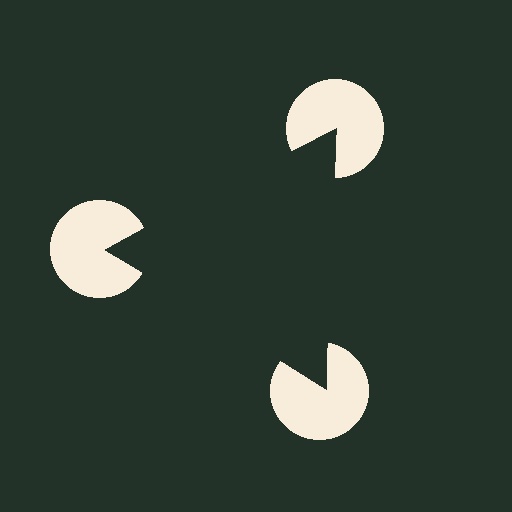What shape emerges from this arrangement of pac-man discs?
An illusory triangle — its edges are inferred from the aligned wedge cuts in the pac-man discs, not physically drawn.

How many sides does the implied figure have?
3 sides.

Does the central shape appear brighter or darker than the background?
It typically appears slightly darker than the background, even though no actual brightness change is drawn.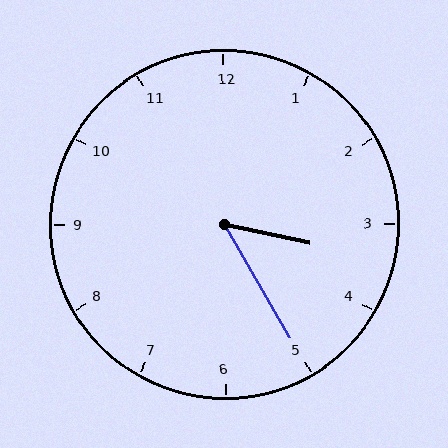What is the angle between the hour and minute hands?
Approximately 48 degrees.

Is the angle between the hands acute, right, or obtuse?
It is acute.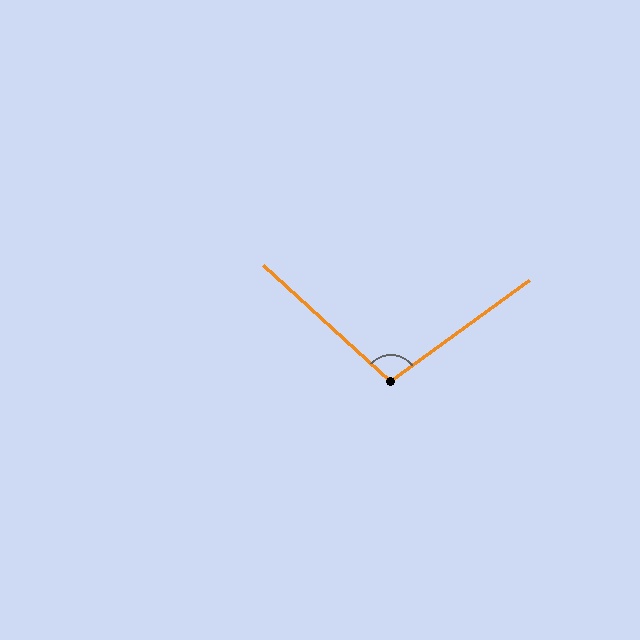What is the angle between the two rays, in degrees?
Approximately 101 degrees.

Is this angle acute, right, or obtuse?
It is obtuse.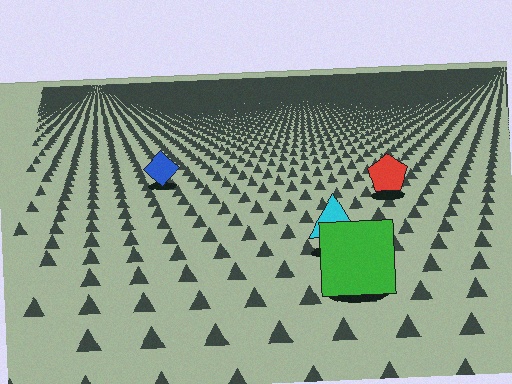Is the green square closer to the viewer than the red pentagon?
Yes. The green square is closer — you can tell from the texture gradient: the ground texture is coarser near it.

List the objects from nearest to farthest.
From nearest to farthest: the green square, the cyan triangle, the red pentagon, the blue diamond.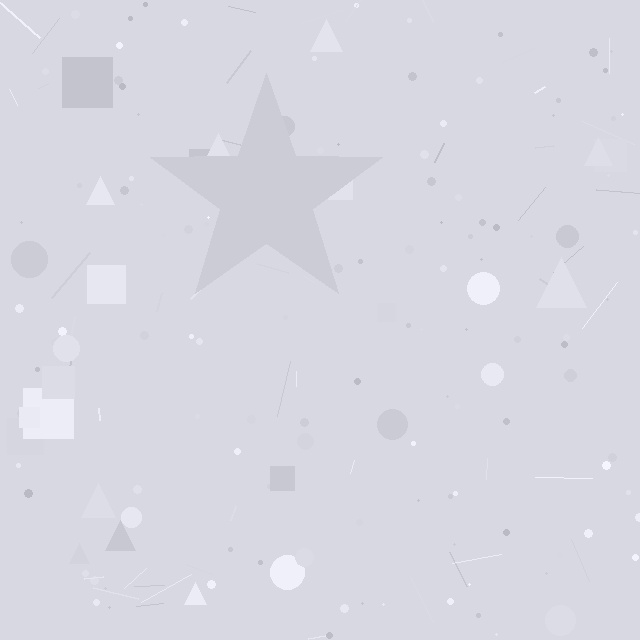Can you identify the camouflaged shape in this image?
The camouflaged shape is a star.